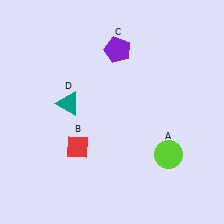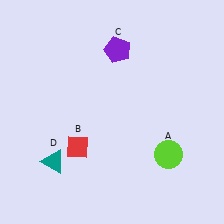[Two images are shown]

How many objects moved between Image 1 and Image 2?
1 object moved between the two images.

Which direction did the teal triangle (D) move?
The teal triangle (D) moved down.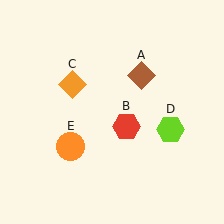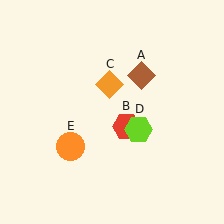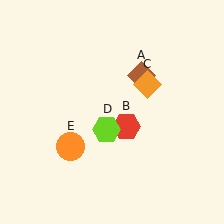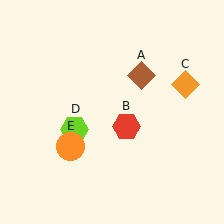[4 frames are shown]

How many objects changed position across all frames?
2 objects changed position: orange diamond (object C), lime hexagon (object D).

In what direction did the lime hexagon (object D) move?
The lime hexagon (object D) moved left.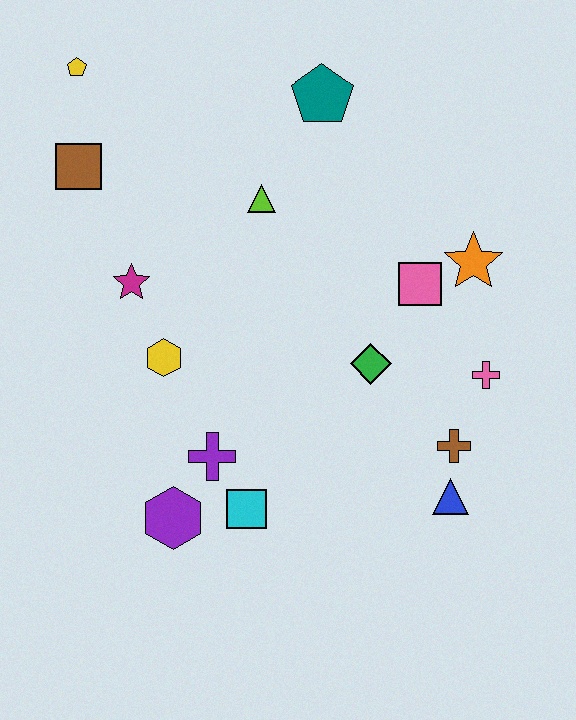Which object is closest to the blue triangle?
The brown cross is closest to the blue triangle.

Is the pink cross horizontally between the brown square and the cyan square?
No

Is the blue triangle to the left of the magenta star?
No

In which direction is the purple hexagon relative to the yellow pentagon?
The purple hexagon is below the yellow pentagon.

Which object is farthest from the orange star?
The yellow pentagon is farthest from the orange star.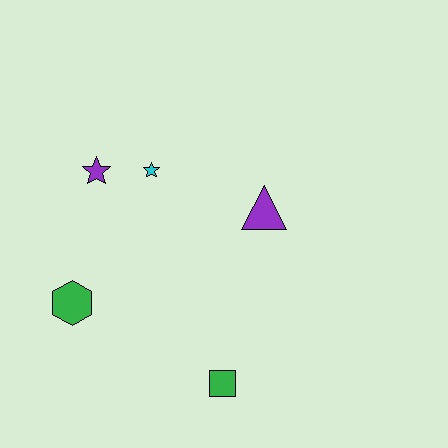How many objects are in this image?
There are 5 objects.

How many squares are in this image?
There is 1 square.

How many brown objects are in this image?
There are no brown objects.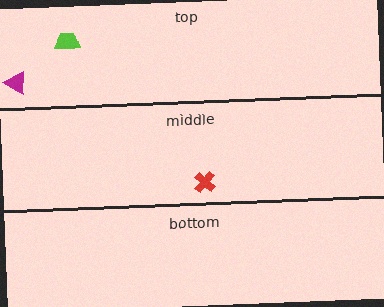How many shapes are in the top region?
2.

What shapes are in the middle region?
The red cross.